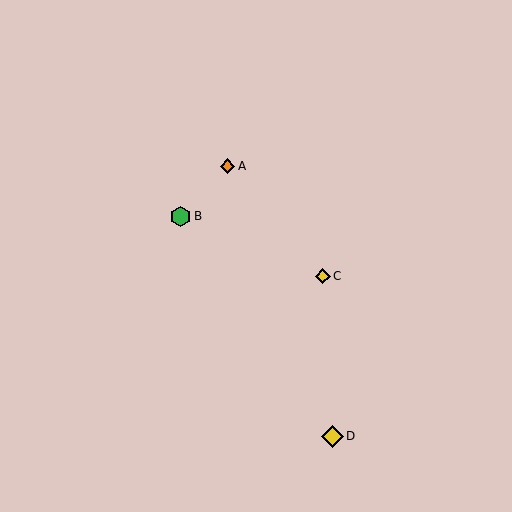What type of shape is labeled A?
Shape A is an orange diamond.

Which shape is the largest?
The yellow diamond (labeled D) is the largest.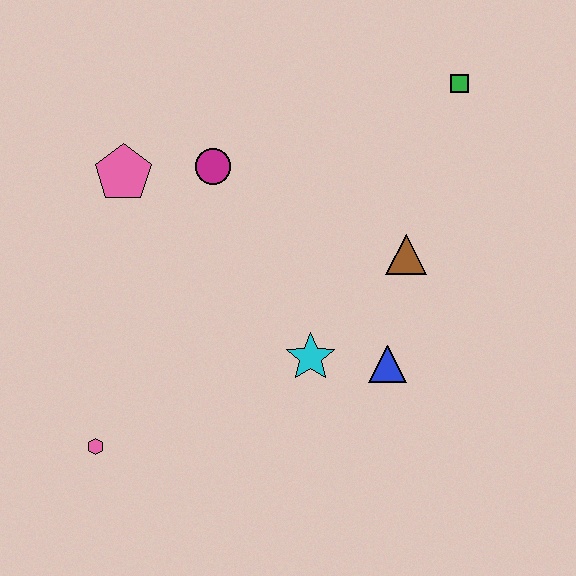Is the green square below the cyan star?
No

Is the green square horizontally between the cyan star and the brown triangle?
No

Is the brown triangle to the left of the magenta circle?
No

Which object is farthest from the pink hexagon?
The green square is farthest from the pink hexagon.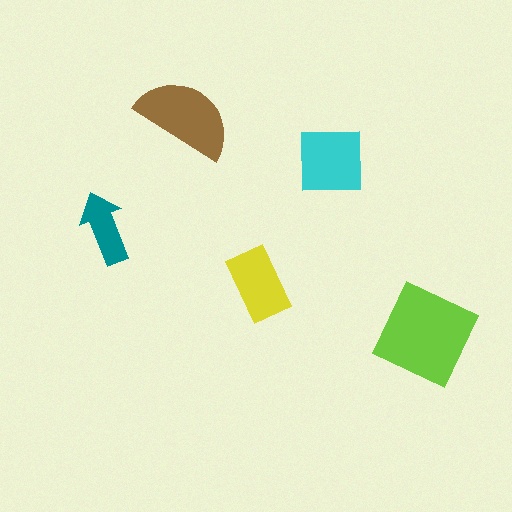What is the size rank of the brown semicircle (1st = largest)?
2nd.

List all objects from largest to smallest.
The lime square, the brown semicircle, the cyan square, the yellow rectangle, the teal arrow.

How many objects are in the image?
There are 5 objects in the image.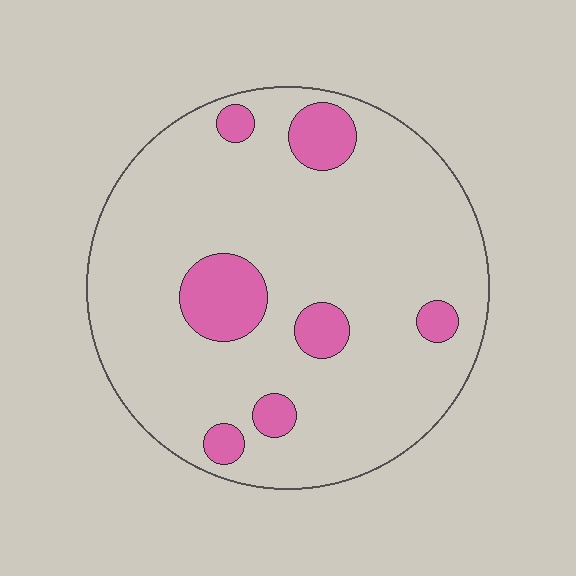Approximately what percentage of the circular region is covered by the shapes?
Approximately 15%.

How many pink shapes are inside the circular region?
7.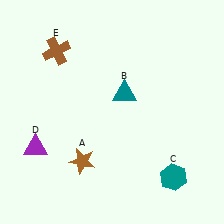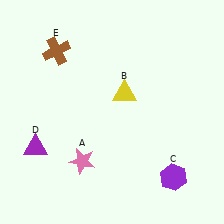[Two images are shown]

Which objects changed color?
A changed from brown to pink. B changed from teal to yellow. C changed from teal to purple.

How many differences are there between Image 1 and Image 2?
There are 3 differences between the two images.